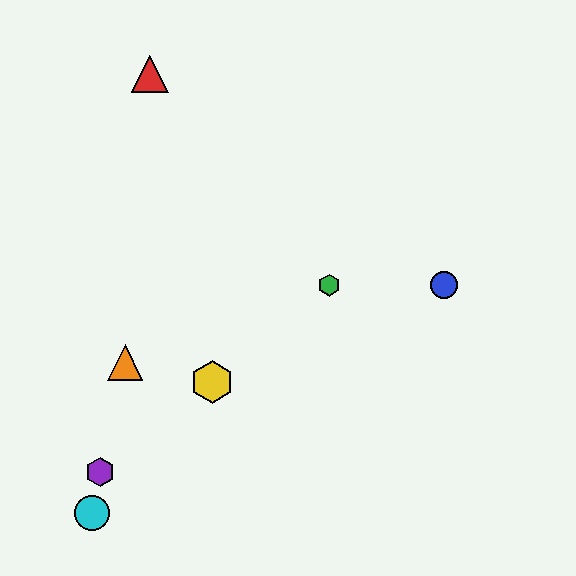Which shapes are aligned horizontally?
The blue circle, the green hexagon are aligned horizontally.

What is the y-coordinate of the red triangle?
The red triangle is at y≈74.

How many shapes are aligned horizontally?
2 shapes (the blue circle, the green hexagon) are aligned horizontally.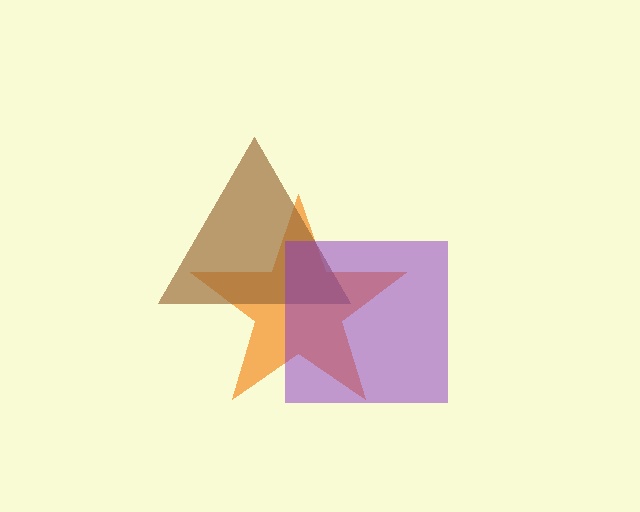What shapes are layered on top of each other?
The layered shapes are: an orange star, a brown triangle, a purple square.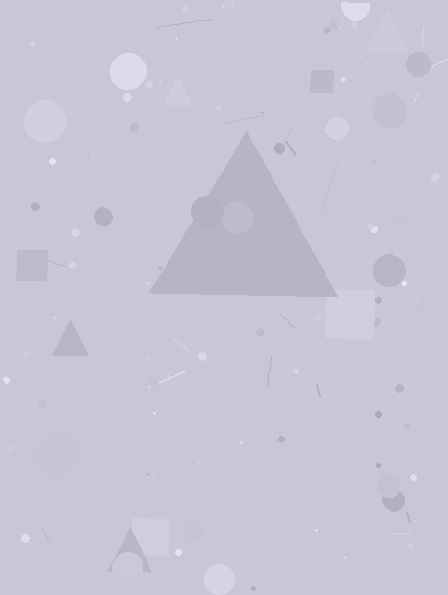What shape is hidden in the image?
A triangle is hidden in the image.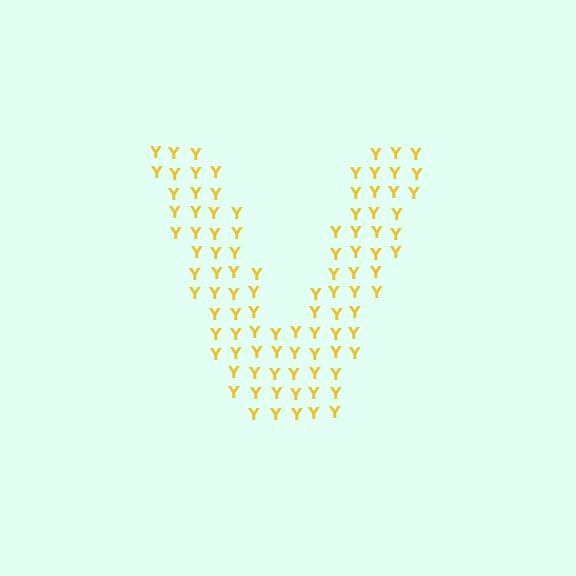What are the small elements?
The small elements are letter Y's.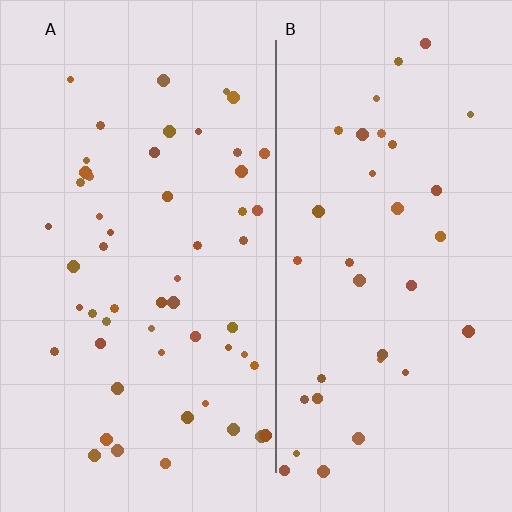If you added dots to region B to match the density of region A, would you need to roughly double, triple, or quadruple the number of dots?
Approximately double.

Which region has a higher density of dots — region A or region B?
A (the left).